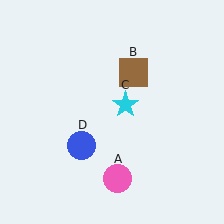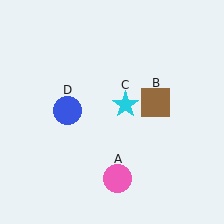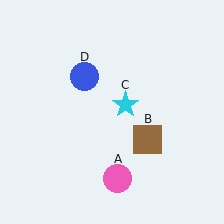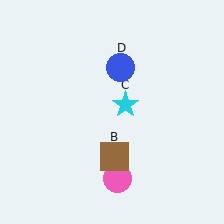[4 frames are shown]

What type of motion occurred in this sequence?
The brown square (object B), blue circle (object D) rotated clockwise around the center of the scene.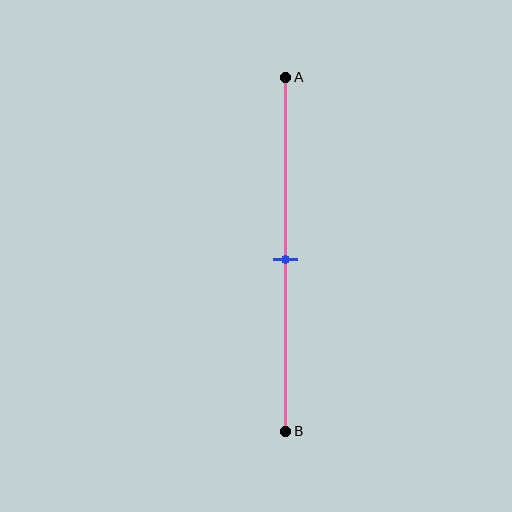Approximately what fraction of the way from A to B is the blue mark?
The blue mark is approximately 50% of the way from A to B.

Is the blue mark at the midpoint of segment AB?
Yes, the mark is approximately at the midpoint.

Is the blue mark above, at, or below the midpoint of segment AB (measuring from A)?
The blue mark is approximately at the midpoint of segment AB.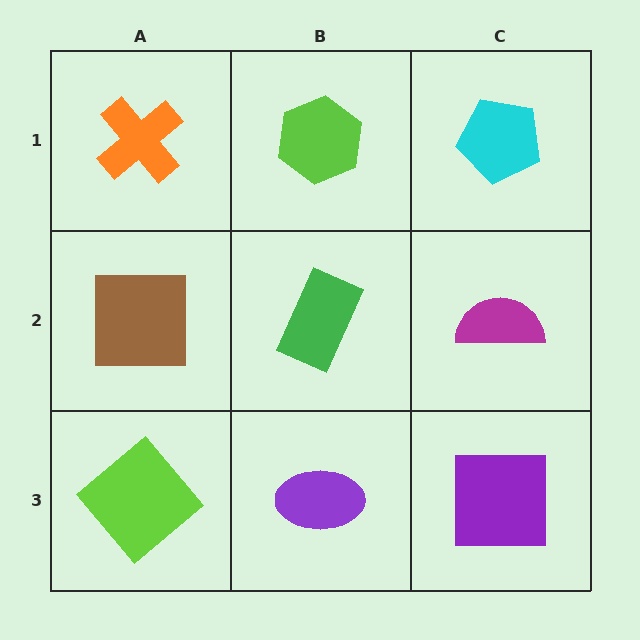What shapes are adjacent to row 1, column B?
A green rectangle (row 2, column B), an orange cross (row 1, column A), a cyan pentagon (row 1, column C).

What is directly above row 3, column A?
A brown square.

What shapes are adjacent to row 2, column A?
An orange cross (row 1, column A), a lime diamond (row 3, column A), a green rectangle (row 2, column B).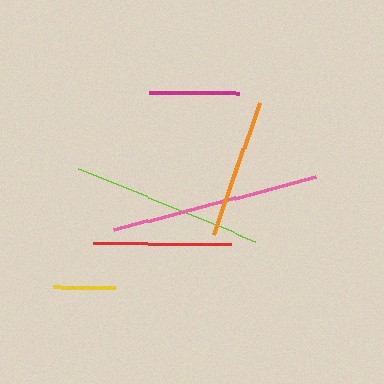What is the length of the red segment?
The red segment is approximately 138 pixels long.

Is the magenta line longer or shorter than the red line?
The red line is longer than the magenta line.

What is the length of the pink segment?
The pink segment is approximately 209 pixels long.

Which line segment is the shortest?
The yellow line is the shortest at approximately 62 pixels.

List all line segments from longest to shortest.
From longest to shortest: pink, lime, orange, red, magenta, yellow.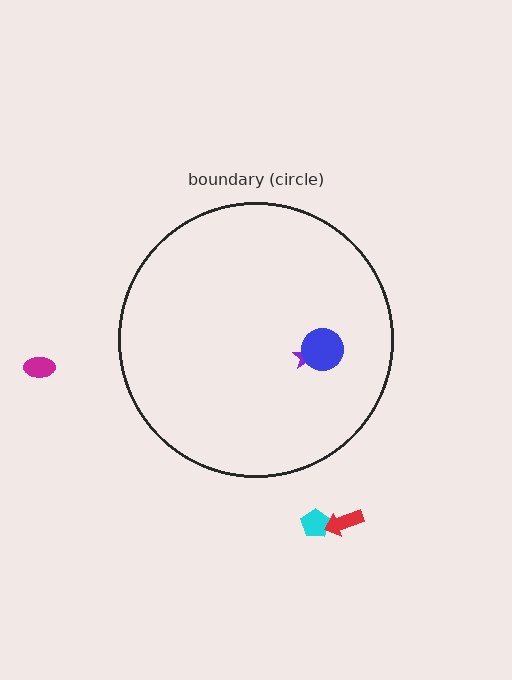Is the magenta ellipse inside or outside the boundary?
Outside.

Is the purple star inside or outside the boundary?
Inside.